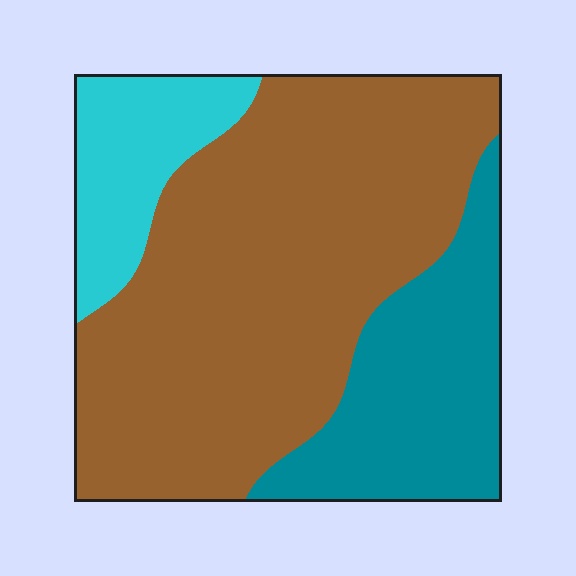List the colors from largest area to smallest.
From largest to smallest: brown, teal, cyan.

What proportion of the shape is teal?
Teal takes up about one quarter (1/4) of the shape.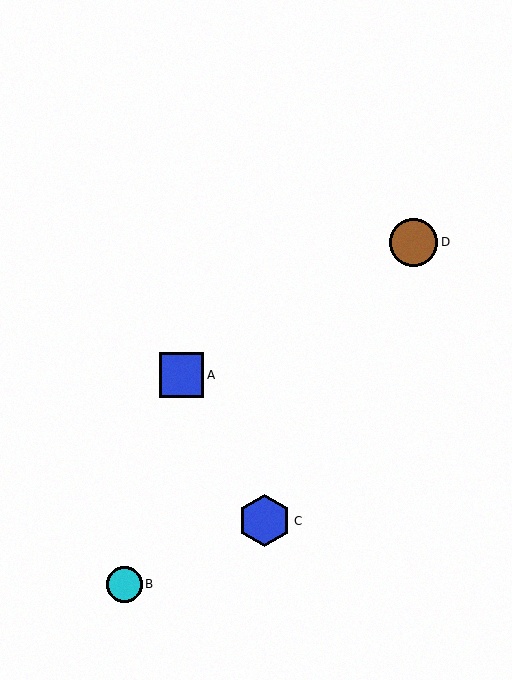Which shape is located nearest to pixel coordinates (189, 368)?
The blue square (labeled A) at (182, 375) is nearest to that location.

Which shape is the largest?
The blue hexagon (labeled C) is the largest.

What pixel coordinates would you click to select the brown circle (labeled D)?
Click at (414, 242) to select the brown circle D.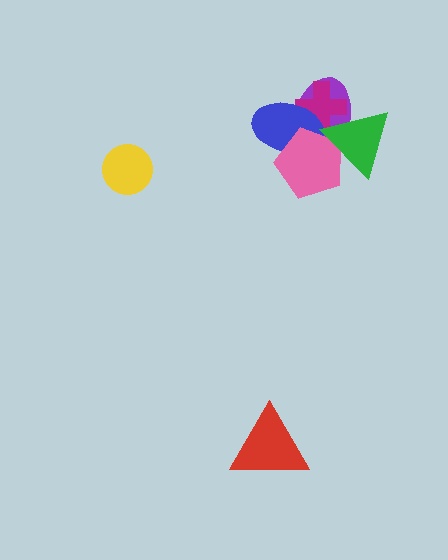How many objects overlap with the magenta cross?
3 objects overlap with the magenta cross.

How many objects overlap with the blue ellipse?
3 objects overlap with the blue ellipse.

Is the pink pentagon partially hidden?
Yes, it is partially covered by another shape.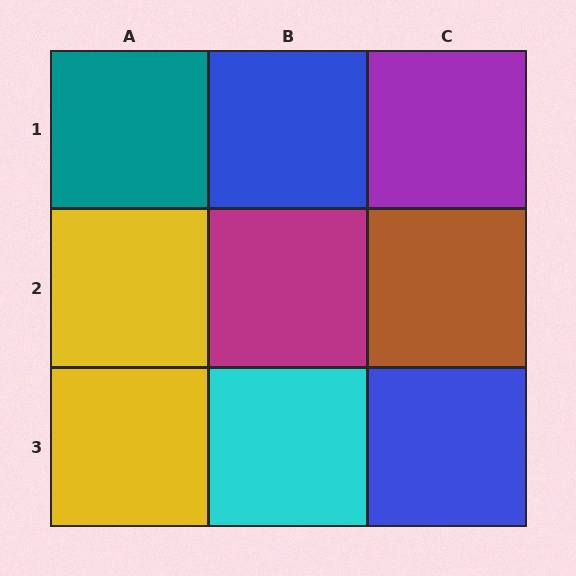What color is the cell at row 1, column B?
Blue.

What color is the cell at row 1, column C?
Purple.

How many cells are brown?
1 cell is brown.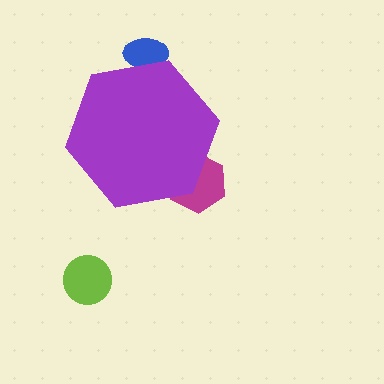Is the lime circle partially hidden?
No, the lime circle is fully visible.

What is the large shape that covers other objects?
A purple hexagon.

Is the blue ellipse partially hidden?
Yes, the blue ellipse is partially hidden behind the purple hexagon.